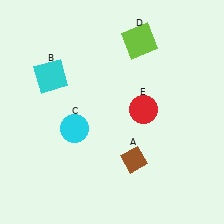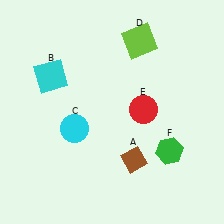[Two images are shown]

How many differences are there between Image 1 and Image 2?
There is 1 difference between the two images.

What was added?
A green hexagon (F) was added in Image 2.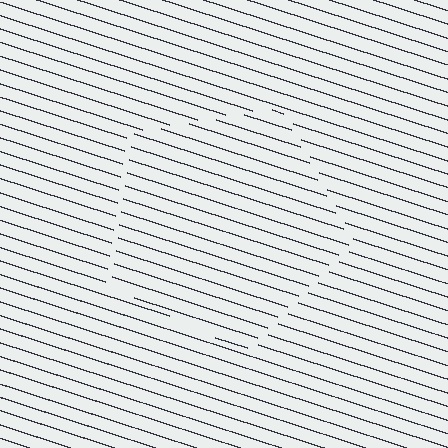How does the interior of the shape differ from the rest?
The interior of the shape contains the same grating, shifted by half a period — the contour is defined by the phase discontinuity where line-ends from the inner and outer gratings abut.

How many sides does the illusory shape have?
5 sides — the line-ends trace a pentagon.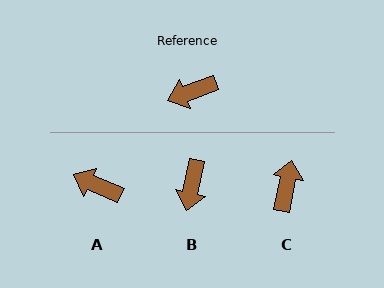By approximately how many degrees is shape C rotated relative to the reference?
Approximately 122 degrees clockwise.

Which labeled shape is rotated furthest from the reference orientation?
C, about 122 degrees away.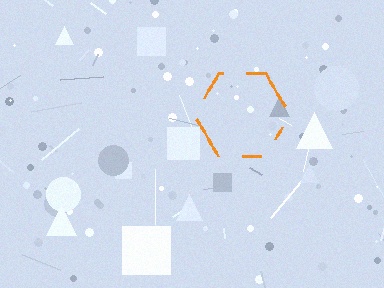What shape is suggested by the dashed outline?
The dashed outline suggests a hexagon.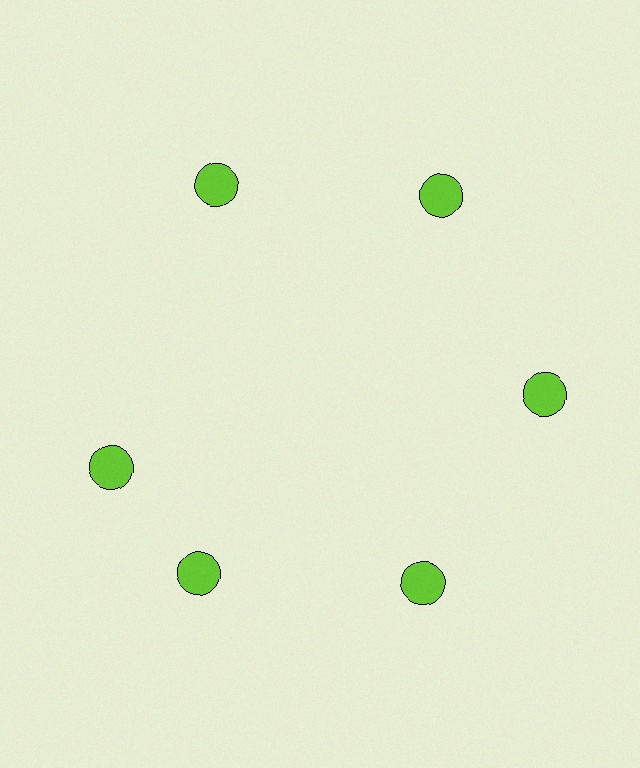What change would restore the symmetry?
The symmetry would be restored by rotating it back into even spacing with its neighbors so that all 6 circles sit at equal angles and equal distance from the center.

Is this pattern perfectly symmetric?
No. The 6 lime circles are arranged in a ring, but one element near the 9 o'clock position is rotated out of alignment along the ring, breaking the 6-fold rotational symmetry.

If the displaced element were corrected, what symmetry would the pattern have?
It would have 6-fold rotational symmetry — the pattern would map onto itself every 60 degrees.